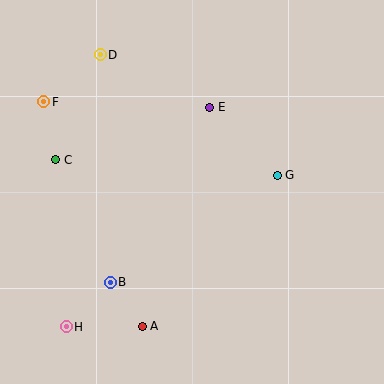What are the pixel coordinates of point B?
Point B is at (110, 282).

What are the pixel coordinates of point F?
Point F is at (44, 102).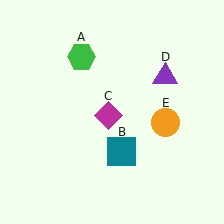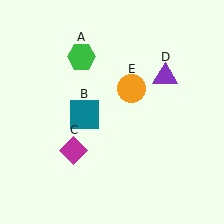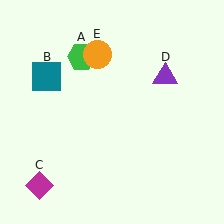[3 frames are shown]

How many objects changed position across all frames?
3 objects changed position: teal square (object B), magenta diamond (object C), orange circle (object E).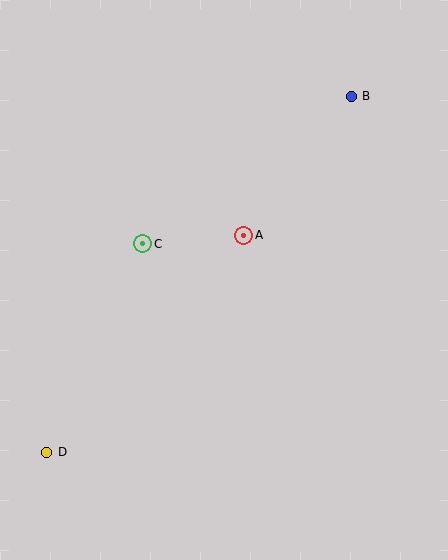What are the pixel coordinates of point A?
Point A is at (244, 235).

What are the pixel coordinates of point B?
Point B is at (351, 96).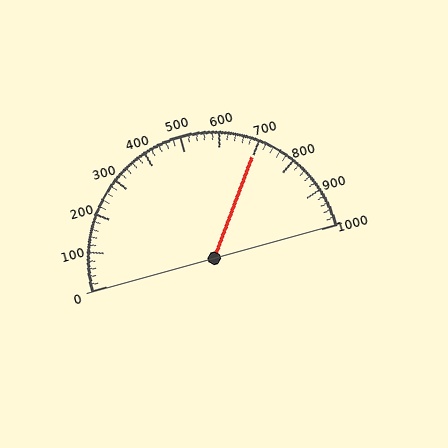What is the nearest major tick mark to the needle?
The nearest major tick mark is 700.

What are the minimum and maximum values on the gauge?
The gauge ranges from 0 to 1000.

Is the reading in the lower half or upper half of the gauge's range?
The reading is in the upper half of the range (0 to 1000).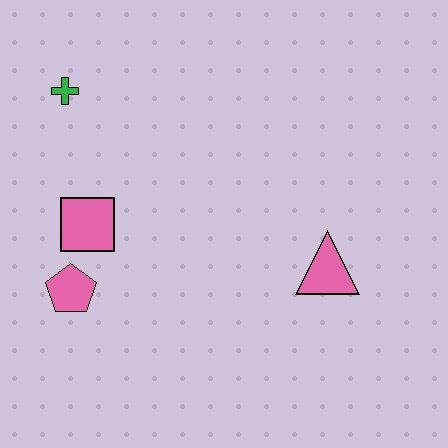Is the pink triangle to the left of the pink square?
No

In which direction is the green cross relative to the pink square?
The green cross is above the pink square.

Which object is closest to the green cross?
The pink square is closest to the green cross.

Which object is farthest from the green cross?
The pink triangle is farthest from the green cross.